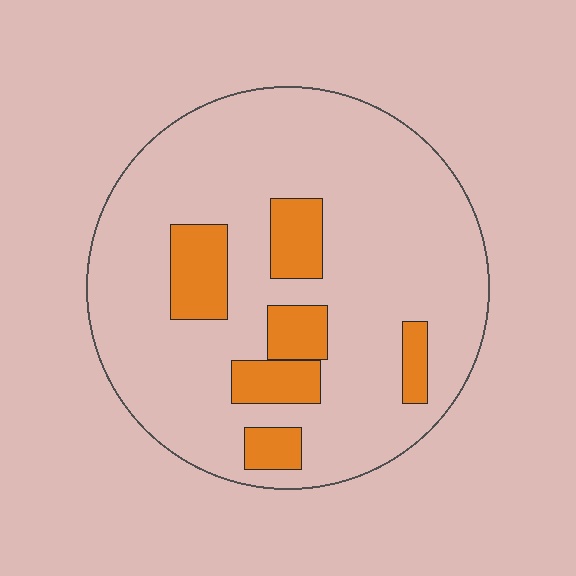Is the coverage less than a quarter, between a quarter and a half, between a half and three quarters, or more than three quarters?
Less than a quarter.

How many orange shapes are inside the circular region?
6.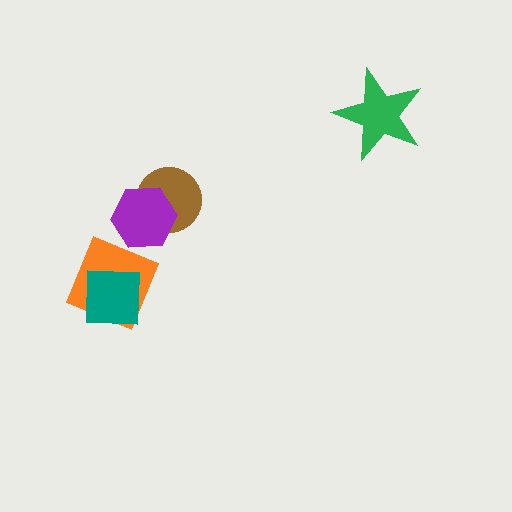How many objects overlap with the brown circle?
1 object overlaps with the brown circle.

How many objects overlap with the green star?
0 objects overlap with the green star.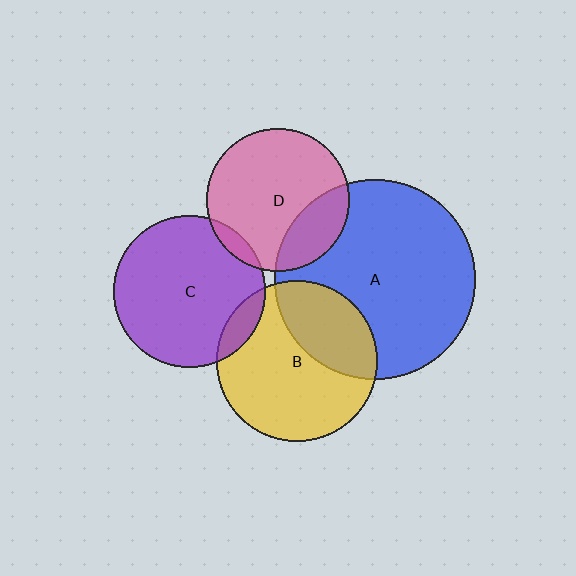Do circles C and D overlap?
Yes.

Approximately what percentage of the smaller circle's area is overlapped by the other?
Approximately 5%.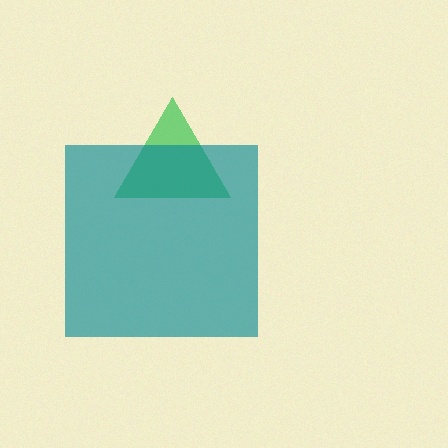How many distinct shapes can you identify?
There are 2 distinct shapes: a green triangle, a teal square.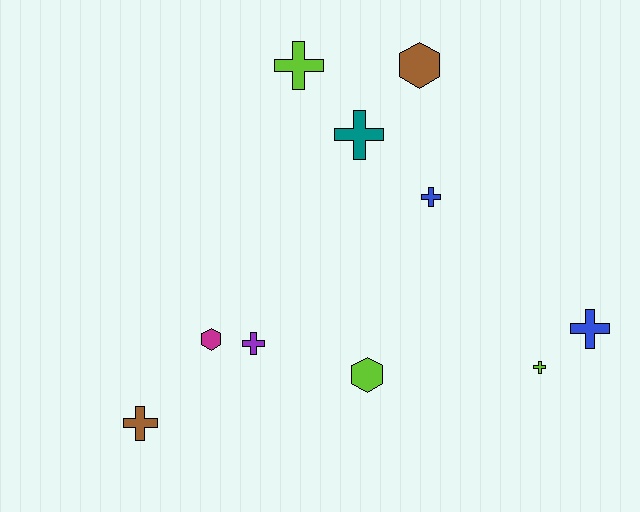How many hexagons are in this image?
There are 3 hexagons.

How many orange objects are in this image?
There are no orange objects.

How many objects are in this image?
There are 10 objects.